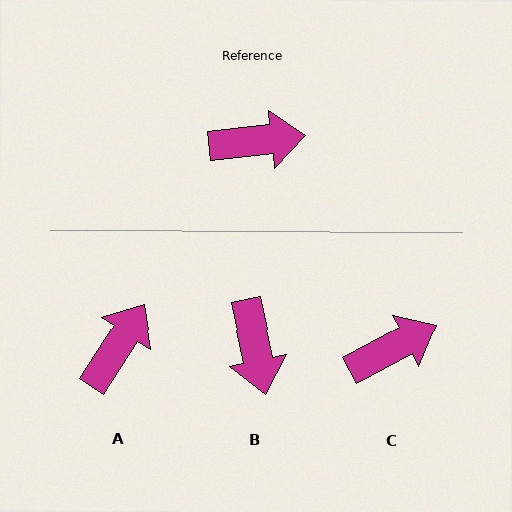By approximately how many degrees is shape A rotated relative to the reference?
Approximately 51 degrees counter-clockwise.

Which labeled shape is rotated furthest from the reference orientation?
B, about 84 degrees away.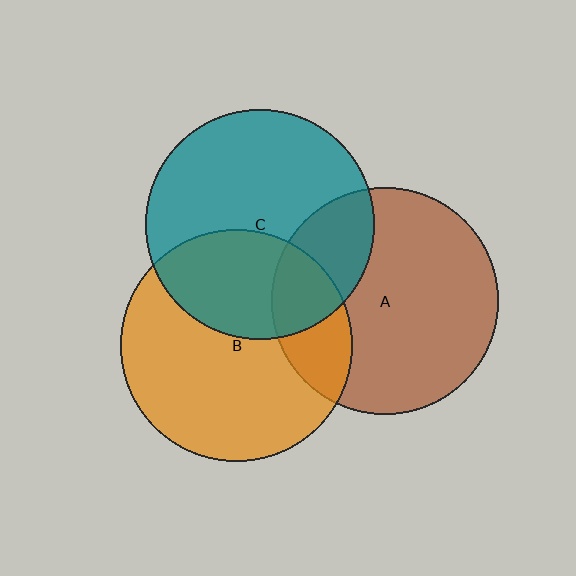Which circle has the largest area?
Circle B (orange).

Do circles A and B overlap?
Yes.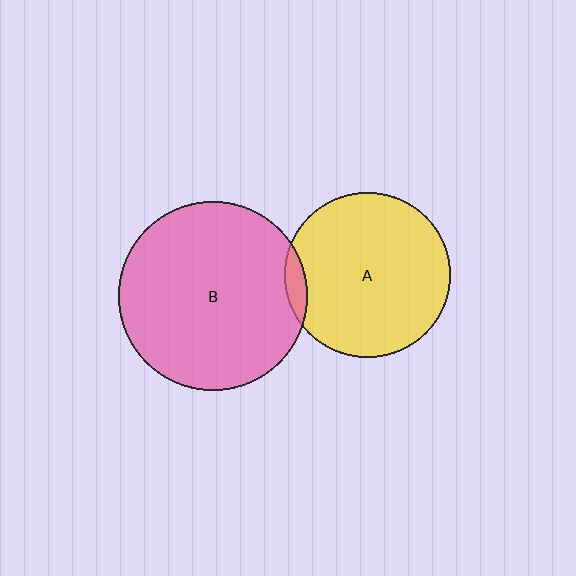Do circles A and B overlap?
Yes.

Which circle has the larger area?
Circle B (pink).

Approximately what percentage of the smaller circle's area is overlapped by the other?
Approximately 5%.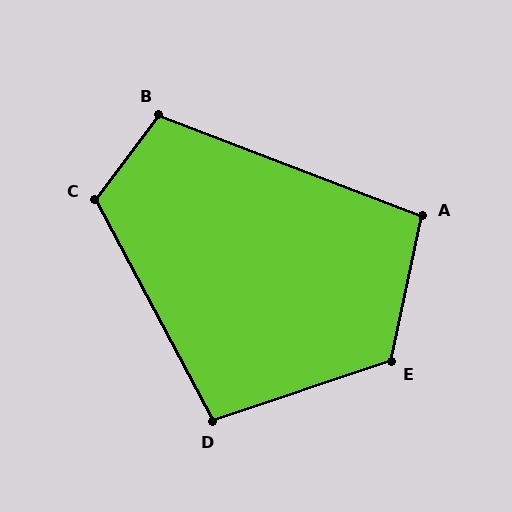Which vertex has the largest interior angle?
E, at approximately 121 degrees.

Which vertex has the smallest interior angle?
A, at approximately 99 degrees.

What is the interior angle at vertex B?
Approximately 106 degrees (obtuse).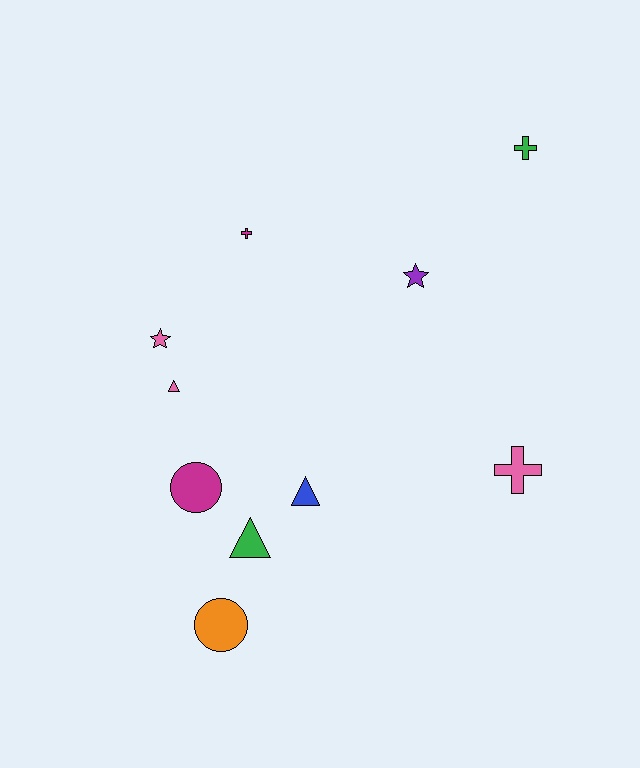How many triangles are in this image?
There are 3 triangles.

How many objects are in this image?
There are 10 objects.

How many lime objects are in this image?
There are no lime objects.